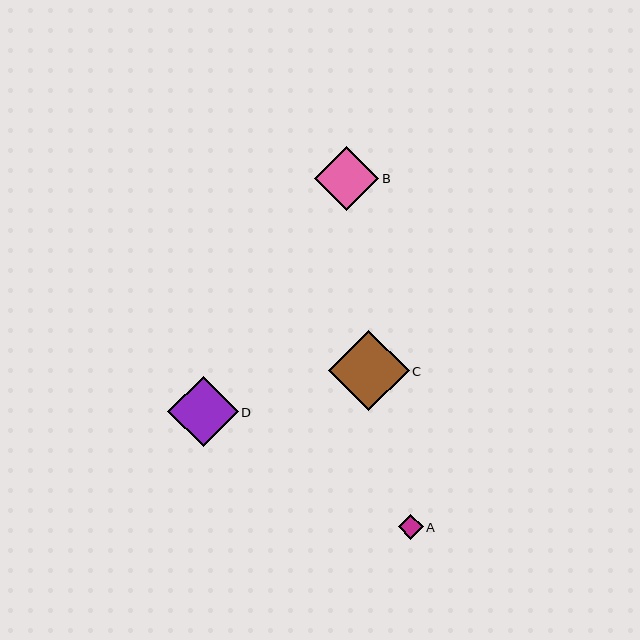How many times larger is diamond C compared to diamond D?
Diamond C is approximately 1.1 times the size of diamond D.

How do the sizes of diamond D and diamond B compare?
Diamond D and diamond B are approximately the same size.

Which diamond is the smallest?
Diamond A is the smallest with a size of approximately 25 pixels.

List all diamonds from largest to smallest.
From largest to smallest: C, D, B, A.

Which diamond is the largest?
Diamond C is the largest with a size of approximately 80 pixels.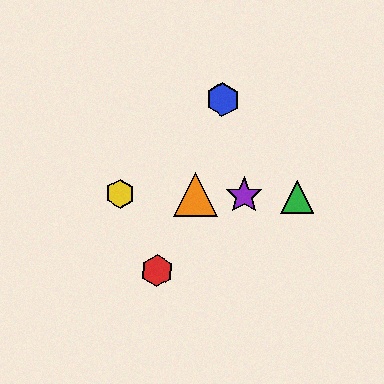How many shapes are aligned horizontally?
4 shapes (the green triangle, the yellow hexagon, the purple star, the orange triangle) are aligned horizontally.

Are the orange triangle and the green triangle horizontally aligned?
Yes, both are at y≈195.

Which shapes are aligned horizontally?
The green triangle, the yellow hexagon, the purple star, the orange triangle are aligned horizontally.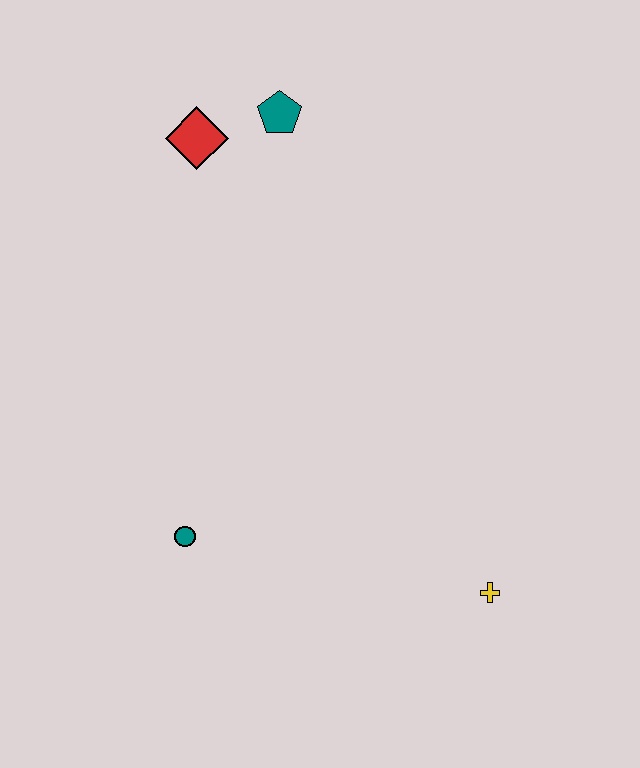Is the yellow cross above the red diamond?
No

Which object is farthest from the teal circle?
The teal pentagon is farthest from the teal circle.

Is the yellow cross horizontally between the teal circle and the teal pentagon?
No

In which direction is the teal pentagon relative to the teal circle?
The teal pentagon is above the teal circle.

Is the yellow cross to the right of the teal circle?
Yes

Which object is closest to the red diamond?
The teal pentagon is closest to the red diamond.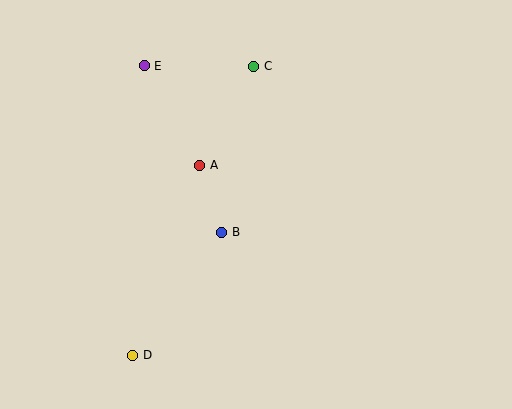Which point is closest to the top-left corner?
Point E is closest to the top-left corner.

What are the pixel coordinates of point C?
Point C is at (254, 66).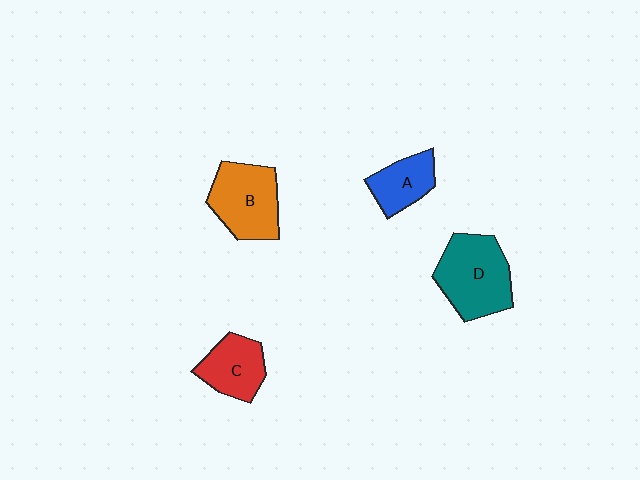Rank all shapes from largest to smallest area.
From largest to smallest: D (teal), B (orange), C (red), A (blue).